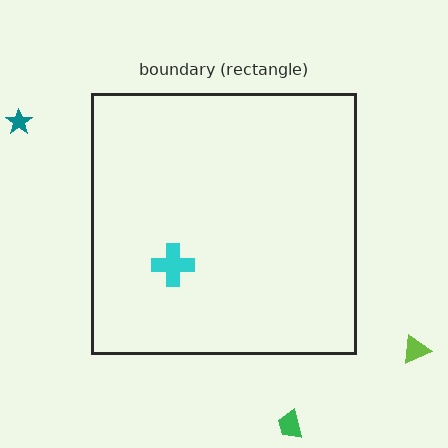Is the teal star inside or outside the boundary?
Outside.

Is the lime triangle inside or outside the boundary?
Outside.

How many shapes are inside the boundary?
1 inside, 3 outside.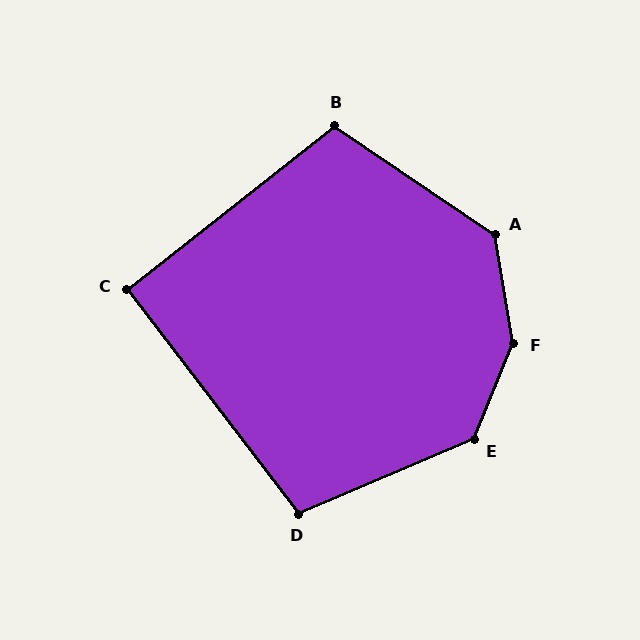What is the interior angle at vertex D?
Approximately 104 degrees (obtuse).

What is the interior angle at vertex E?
Approximately 135 degrees (obtuse).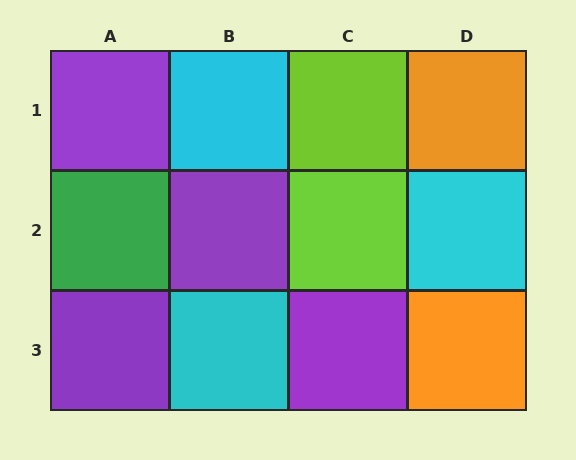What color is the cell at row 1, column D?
Orange.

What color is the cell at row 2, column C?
Lime.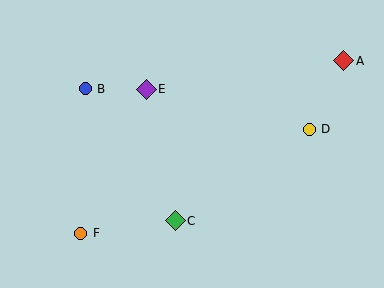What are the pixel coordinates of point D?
Point D is at (309, 129).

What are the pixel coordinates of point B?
Point B is at (85, 89).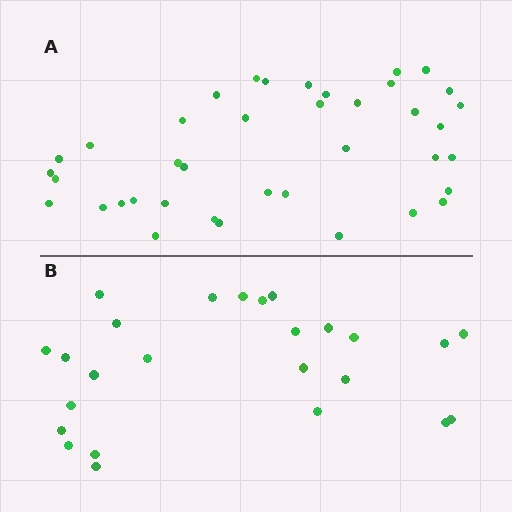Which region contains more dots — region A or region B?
Region A (the top region) has more dots.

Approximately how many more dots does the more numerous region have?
Region A has approximately 15 more dots than region B.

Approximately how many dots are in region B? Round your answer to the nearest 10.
About 20 dots. (The exact count is 25, which rounds to 20.)